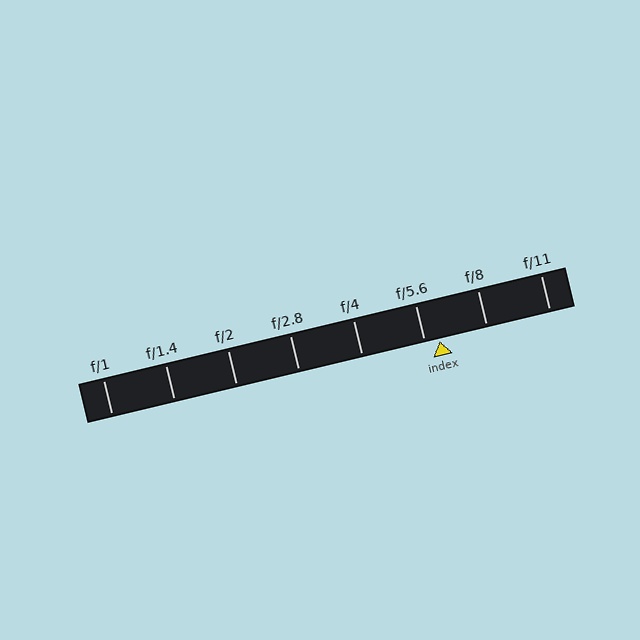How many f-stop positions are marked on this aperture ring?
There are 8 f-stop positions marked.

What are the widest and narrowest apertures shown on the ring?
The widest aperture shown is f/1 and the narrowest is f/11.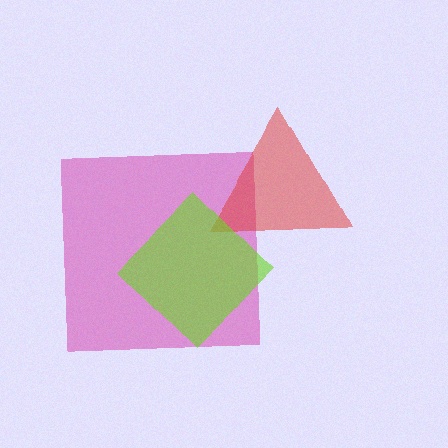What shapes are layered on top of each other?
The layered shapes are: a magenta square, a red triangle, a lime diamond.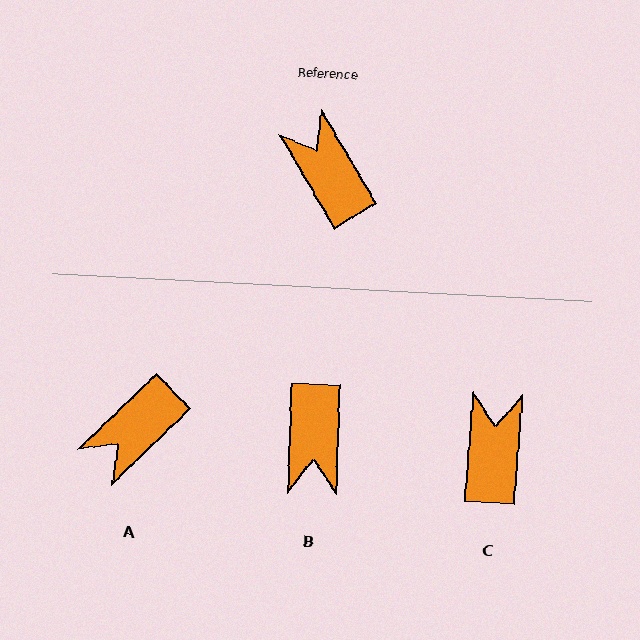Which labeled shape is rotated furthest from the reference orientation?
B, about 147 degrees away.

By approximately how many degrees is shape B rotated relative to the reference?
Approximately 147 degrees counter-clockwise.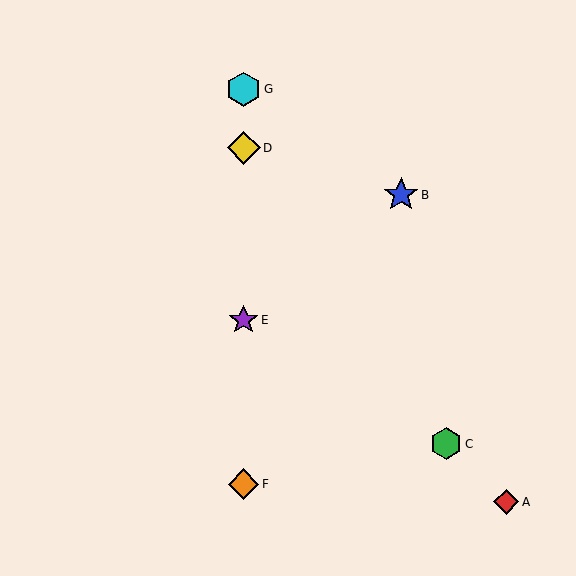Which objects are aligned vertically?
Objects D, E, F, G are aligned vertically.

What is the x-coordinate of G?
Object G is at x≈244.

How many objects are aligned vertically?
4 objects (D, E, F, G) are aligned vertically.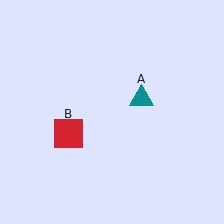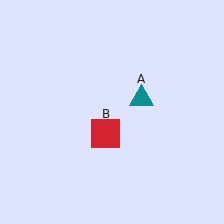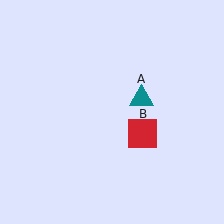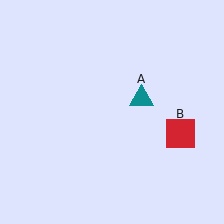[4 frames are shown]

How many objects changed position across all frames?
1 object changed position: red square (object B).